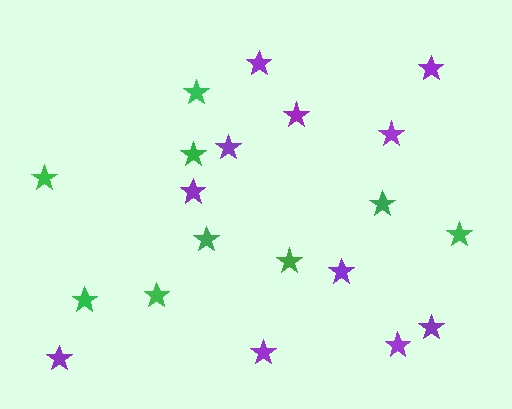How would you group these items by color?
There are 2 groups: one group of purple stars (11) and one group of green stars (9).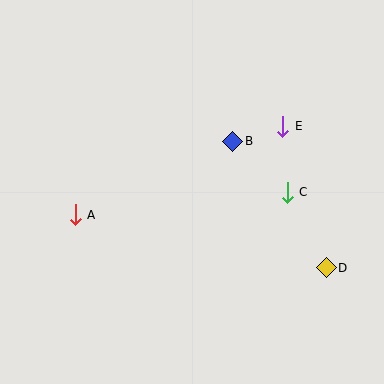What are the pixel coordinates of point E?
Point E is at (283, 126).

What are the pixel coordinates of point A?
Point A is at (75, 215).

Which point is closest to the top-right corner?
Point E is closest to the top-right corner.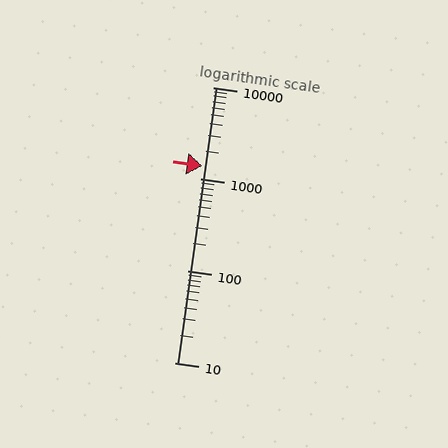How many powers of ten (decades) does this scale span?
The scale spans 3 decades, from 10 to 10000.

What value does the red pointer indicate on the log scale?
The pointer indicates approximately 1400.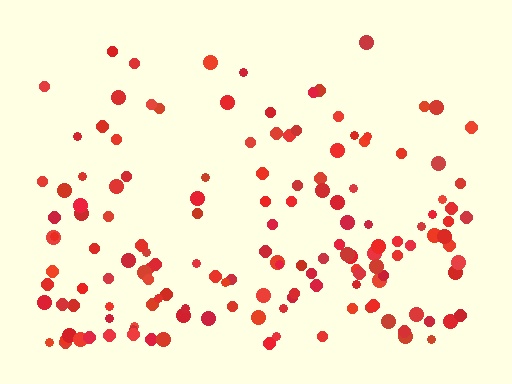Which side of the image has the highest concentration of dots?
The bottom.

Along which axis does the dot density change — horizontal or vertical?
Vertical.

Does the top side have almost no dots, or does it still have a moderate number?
Still a moderate number, just noticeably fewer than the bottom.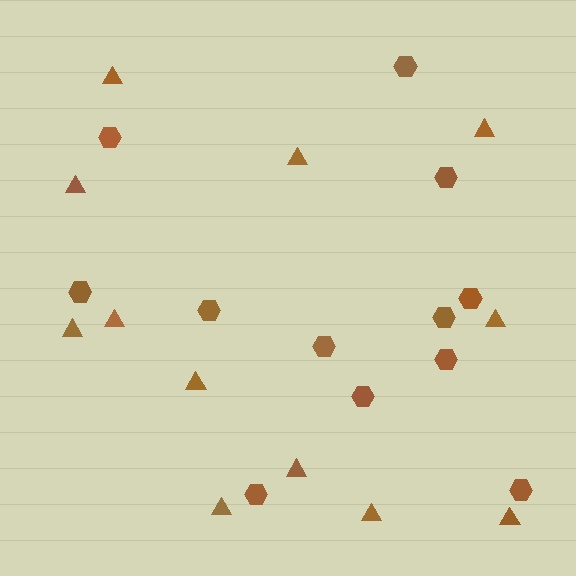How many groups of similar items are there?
There are 2 groups: one group of triangles (12) and one group of hexagons (12).